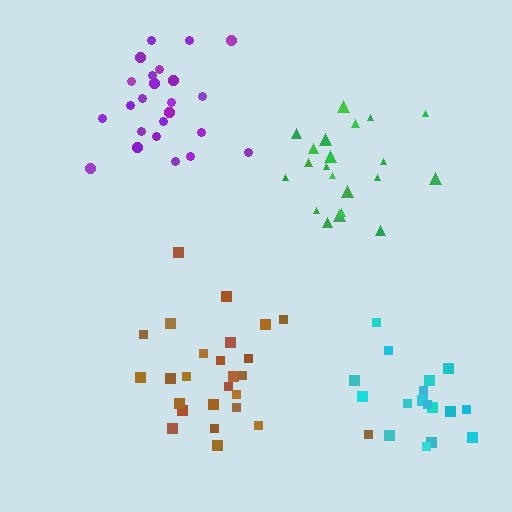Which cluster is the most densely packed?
Green.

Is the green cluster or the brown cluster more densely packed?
Green.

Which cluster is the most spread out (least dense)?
Cyan.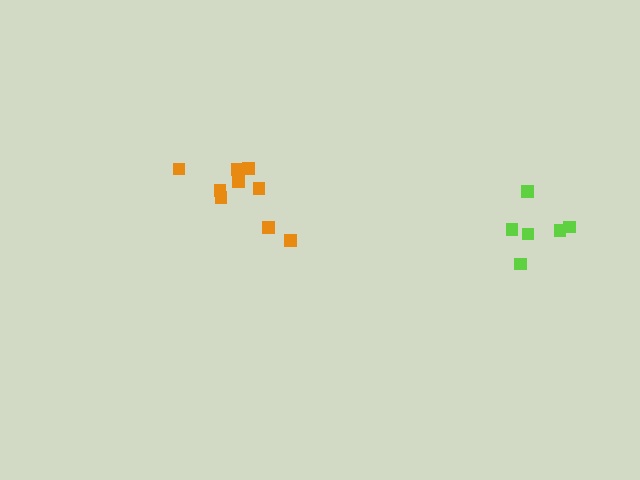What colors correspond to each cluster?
The clusters are colored: orange, lime.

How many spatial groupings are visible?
There are 2 spatial groupings.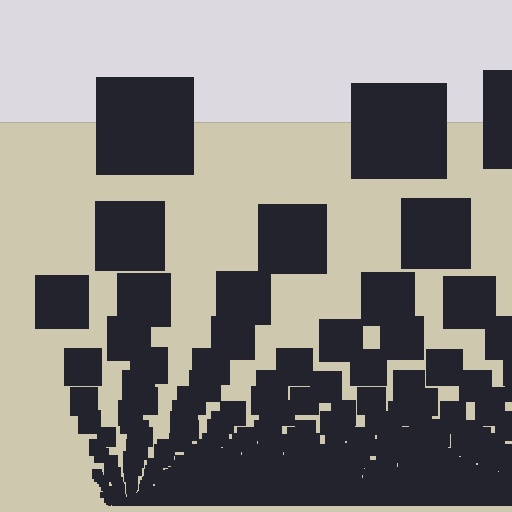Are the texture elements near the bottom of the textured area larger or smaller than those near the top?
Smaller. The gradient is inverted — elements near the bottom are smaller and denser.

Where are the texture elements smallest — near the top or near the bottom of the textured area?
Near the bottom.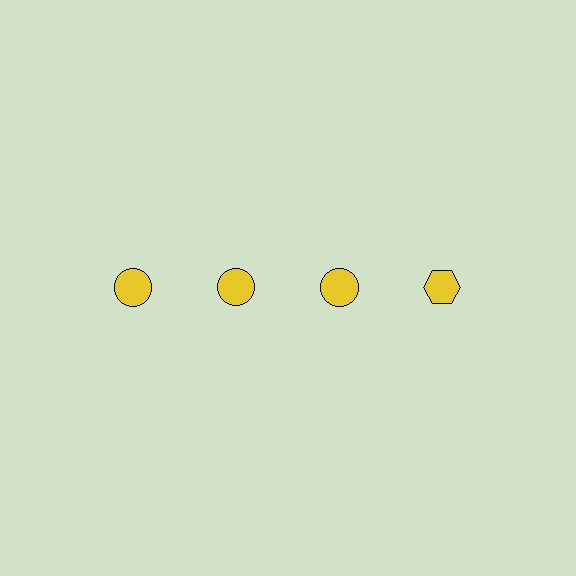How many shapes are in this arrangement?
There are 4 shapes arranged in a grid pattern.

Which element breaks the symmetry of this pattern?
The yellow hexagon in the top row, second from right column breaks the symmetry. All other shapes are yellow circles.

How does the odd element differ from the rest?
It has a different shape: hexagon instead of circle.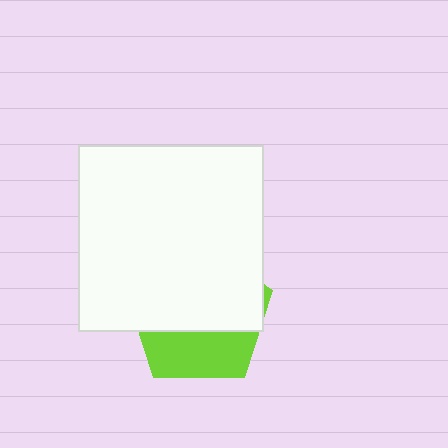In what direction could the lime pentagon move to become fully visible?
The lime pentagon could move down. That would shift it out from behind the white square entirely.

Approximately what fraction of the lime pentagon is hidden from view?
Roughly 65% of the lime pentagon is hidden behind the white square.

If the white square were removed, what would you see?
You would see the complete lime pentagon.